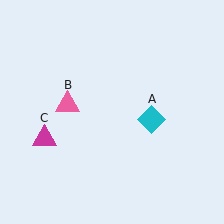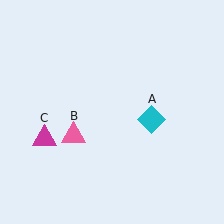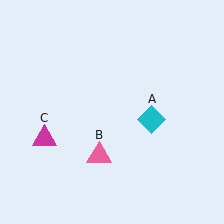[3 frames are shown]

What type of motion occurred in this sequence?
The pink triangle (object B) rotated counterclockwise around the center of the scene.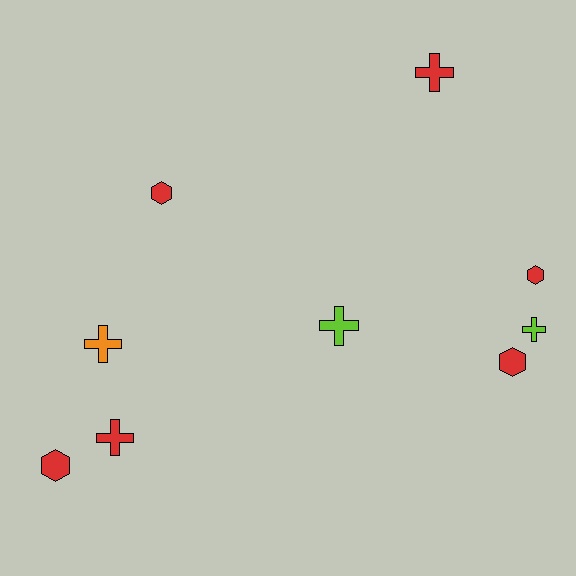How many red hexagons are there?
There are 4 red hexagons.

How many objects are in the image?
There are 9 objects.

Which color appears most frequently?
Red, with 6 objects.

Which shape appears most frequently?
Cross, with 5 objects.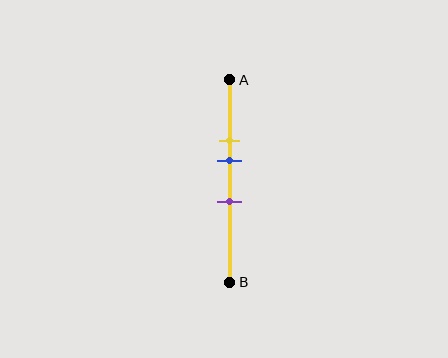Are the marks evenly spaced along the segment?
Yes, the marks are approximately evenly spaced.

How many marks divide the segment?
There are 3 marks dividing the segment.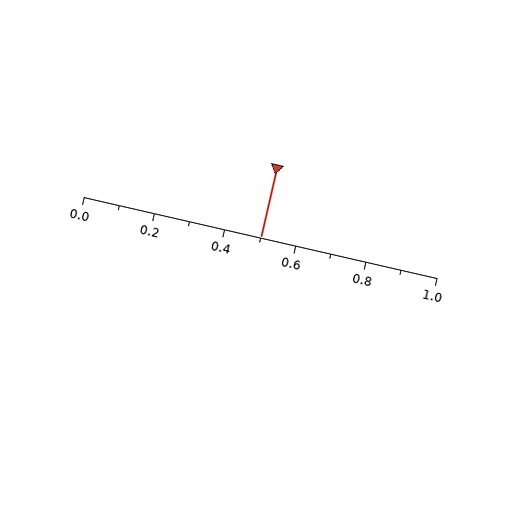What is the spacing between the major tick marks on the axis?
The major ticks are spaced 0.2 apart.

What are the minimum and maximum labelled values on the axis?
The axis runs from 0.0 to 1.0.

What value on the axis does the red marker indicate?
The marker indicates approximately 0.5.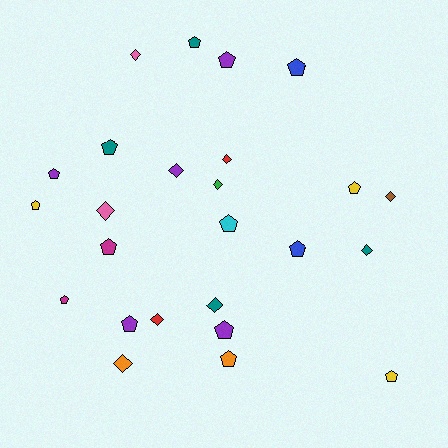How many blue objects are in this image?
There are 2 blue objects.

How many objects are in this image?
There are 25 objects.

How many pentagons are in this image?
There are 15 pentagons.